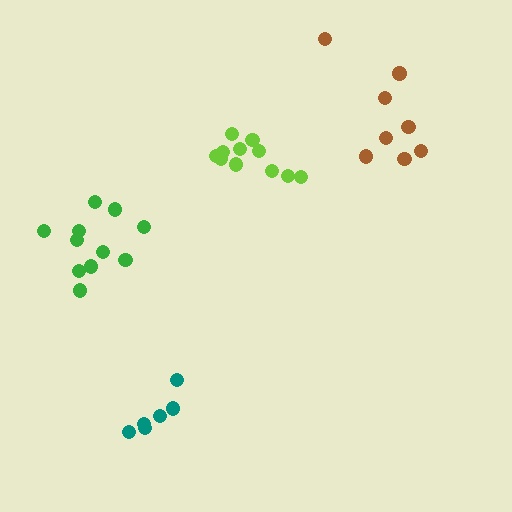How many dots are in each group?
Group 1: 8 dots, Group 2: 6 dots, Group 3: 11 dots, Group 4: 11 dots (36 total).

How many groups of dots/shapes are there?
There are 4 groups.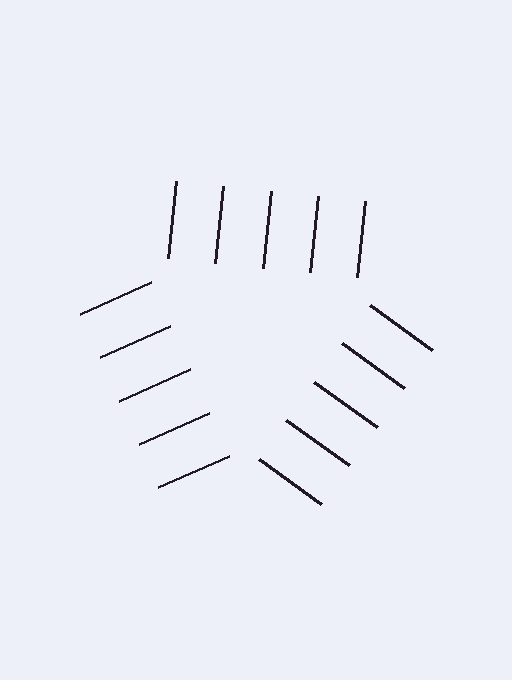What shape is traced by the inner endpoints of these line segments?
An illusory triangle — the line segments terminate on its edges but no continuous stroke is drawn.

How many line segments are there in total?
15 — 5 along each of the 3 edges.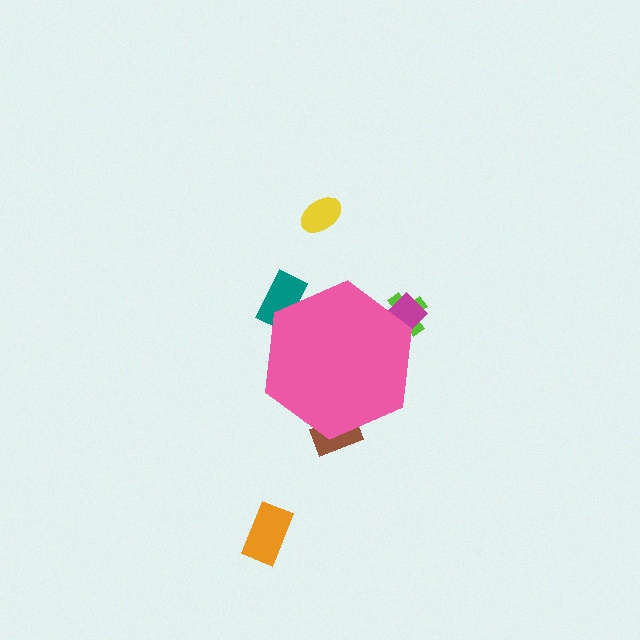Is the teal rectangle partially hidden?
Yes, the teal rectangle is partially hidden behind the pink hexagon.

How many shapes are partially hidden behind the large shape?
4 shapes are partially hidden.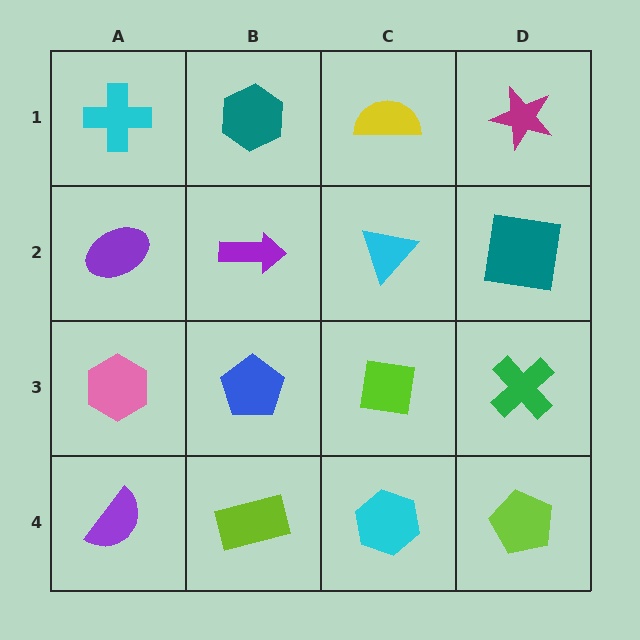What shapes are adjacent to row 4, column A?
A pink hexagon (row 3, column A), a lime rectangle (row 4, column B).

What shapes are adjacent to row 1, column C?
A cyan triangle (row 2, column C), a teal hexagon (row 1, column B), a magenta star (row 1, column D).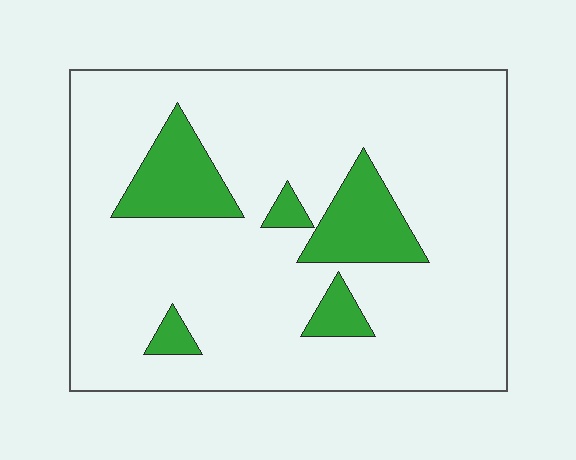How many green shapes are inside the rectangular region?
5.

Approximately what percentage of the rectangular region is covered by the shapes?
Approximately 15%.